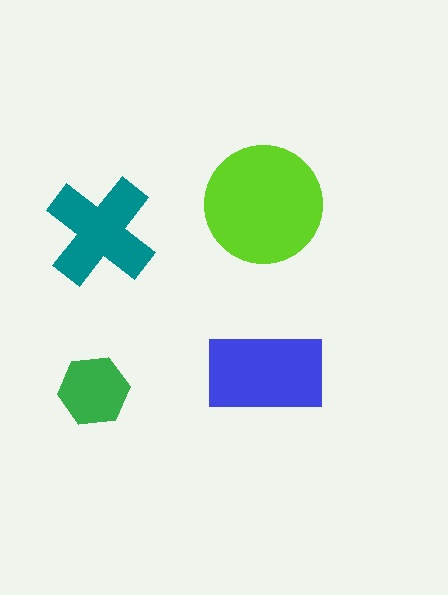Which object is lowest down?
The green hexagon is bottommost.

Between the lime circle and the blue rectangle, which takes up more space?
The lime circle.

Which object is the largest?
The lime circle.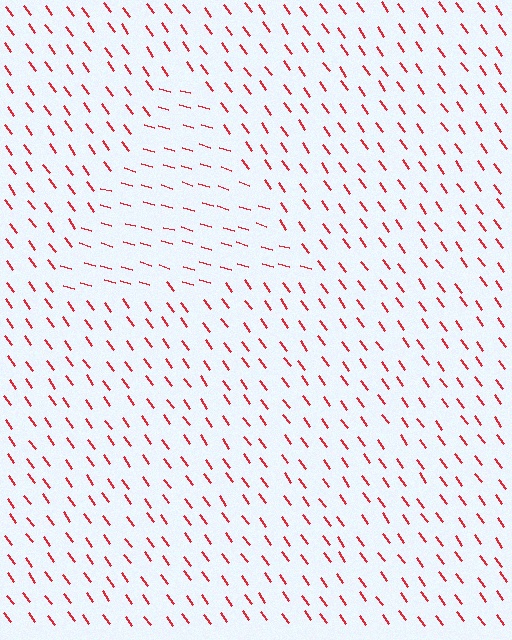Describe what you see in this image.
The image is filled with small red line segments. A triangle region in the image has lines oriented differently from the surrounding lines, creating a visible texture boundary.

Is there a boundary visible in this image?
Yes, there is a texture boundary formed by a change in line orientation.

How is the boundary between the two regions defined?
The boundary is defined purely by a change in line orientation (approximately 38 degrees difference). All lines are the same color and thickness.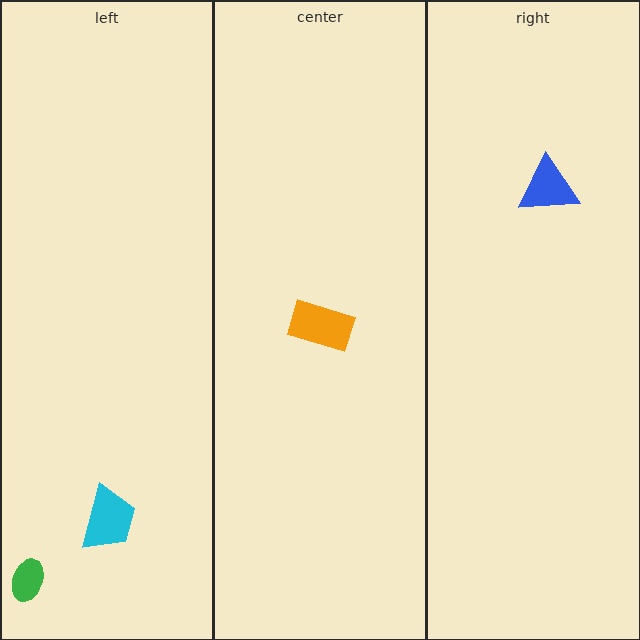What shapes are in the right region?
The blue triangle.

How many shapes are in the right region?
1.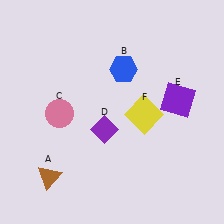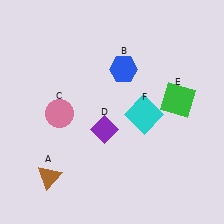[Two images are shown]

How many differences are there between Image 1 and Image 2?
There are 2 differences between the two images.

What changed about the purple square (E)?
In Image 1, E is purple. In Image 2, it changed to green.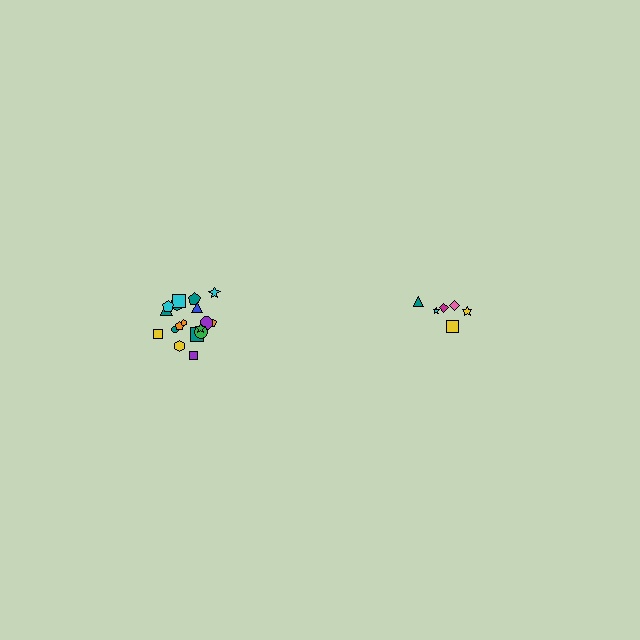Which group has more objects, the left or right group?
The left group.